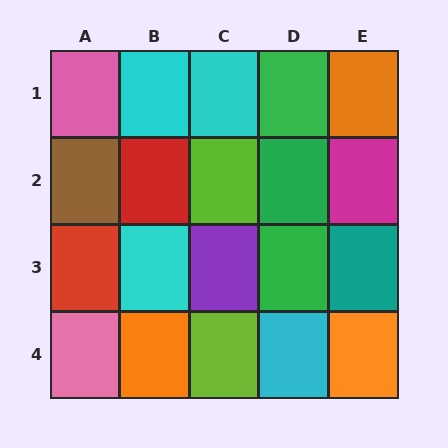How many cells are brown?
1 cell is brown.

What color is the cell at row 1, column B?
Cyan.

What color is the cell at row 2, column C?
Lime.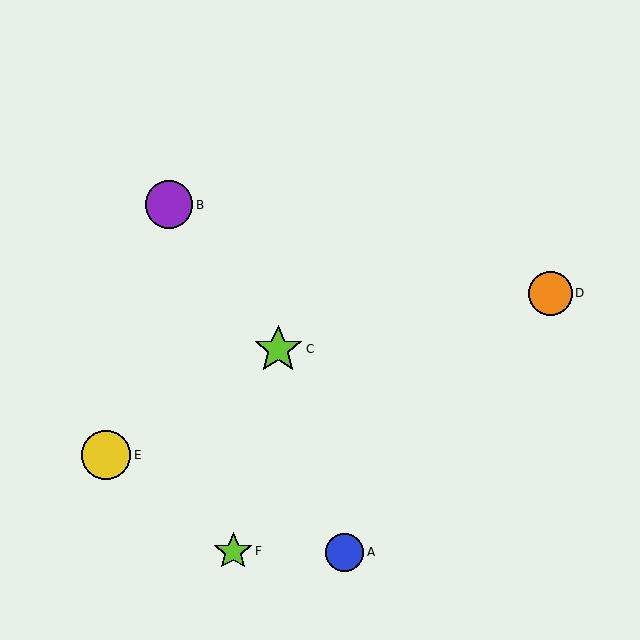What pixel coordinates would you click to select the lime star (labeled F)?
Click at (233, 551) to select the lime star F.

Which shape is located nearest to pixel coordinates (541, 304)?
The orange circle (labeled D) at (551, 293) is nearest to that location.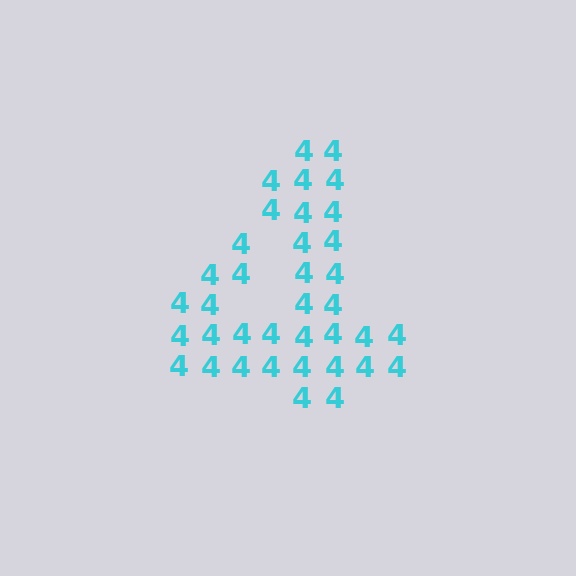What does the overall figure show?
The overall figure shows the digit 4.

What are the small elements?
The small elements are digit 4's.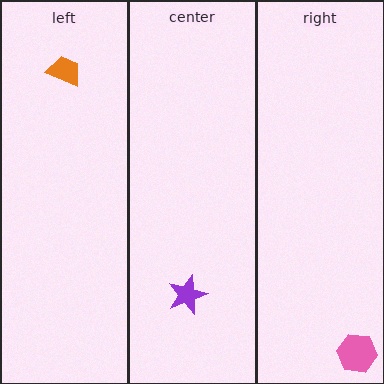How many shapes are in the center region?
1.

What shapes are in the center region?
The purple star.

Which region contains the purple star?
The center region.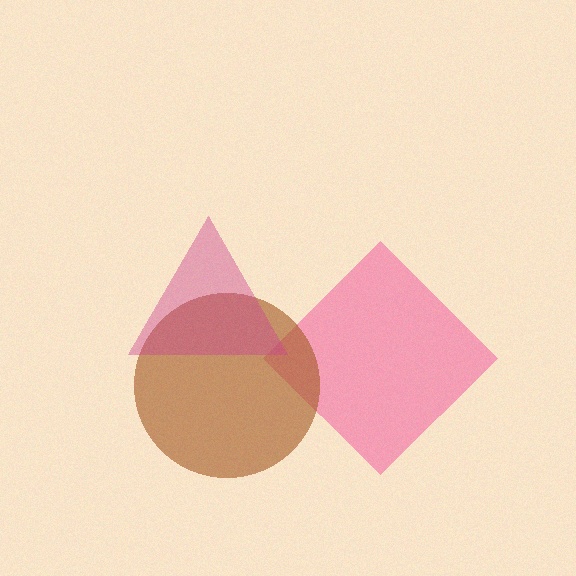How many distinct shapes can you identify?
There are 3 distinct shapes: a pink diamond, a brown circle, a magenta triangle.